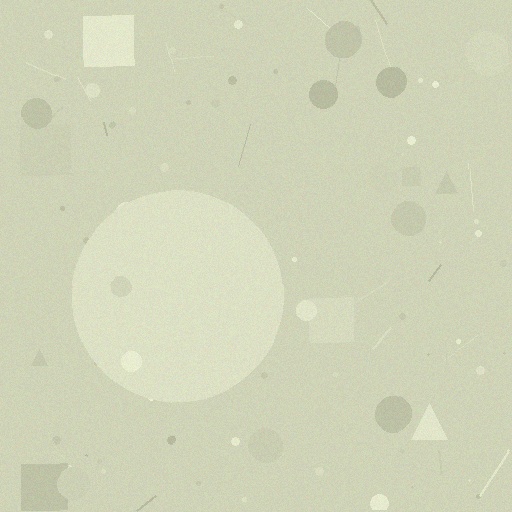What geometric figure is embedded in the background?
A circle is embedded in the background.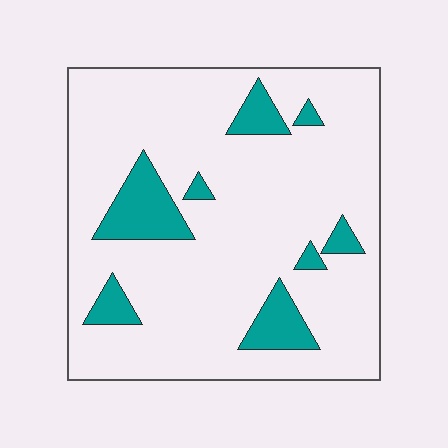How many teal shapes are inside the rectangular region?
8.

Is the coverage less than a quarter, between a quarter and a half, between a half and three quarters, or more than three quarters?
Less than a quarter.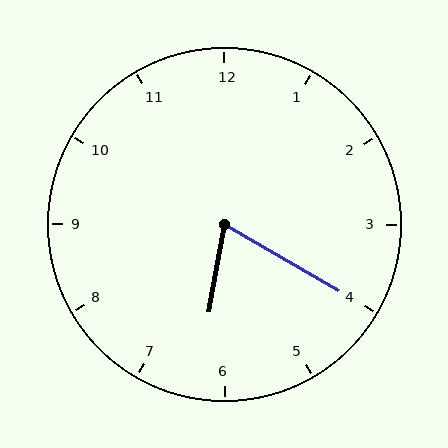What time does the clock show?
6:20.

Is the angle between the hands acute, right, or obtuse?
It is acute.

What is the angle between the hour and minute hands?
Approximately 70 degrees.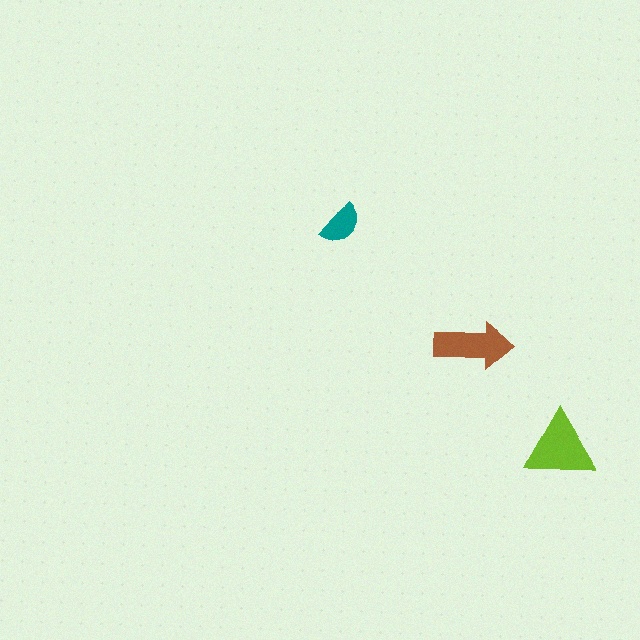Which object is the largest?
The lime triangle.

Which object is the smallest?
The teal semicircle.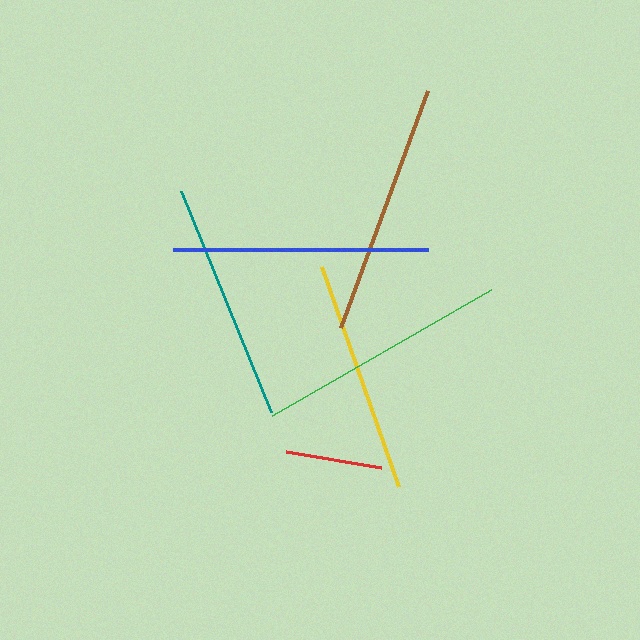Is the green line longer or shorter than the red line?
The green line is longer than the red line.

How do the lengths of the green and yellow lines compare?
The green and yellow lines are approximately the same length.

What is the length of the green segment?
The green segment is approximately 253 pixels long.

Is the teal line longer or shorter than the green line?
The green line is longer than the teal line.